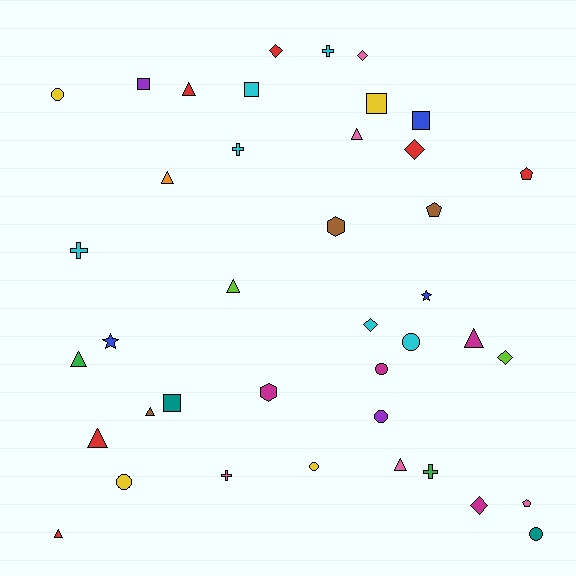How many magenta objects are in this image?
There are 4 magenta objects.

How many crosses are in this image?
There are 5 crosses.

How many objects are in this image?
There are 40 objects.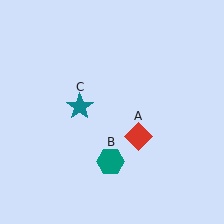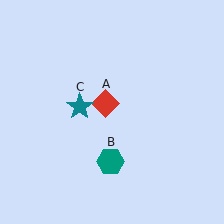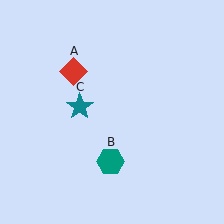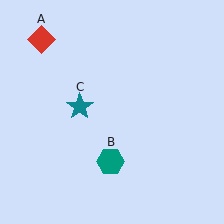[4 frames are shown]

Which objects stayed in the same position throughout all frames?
Teal hexagon (object B) and teal star (object C) remained stationary.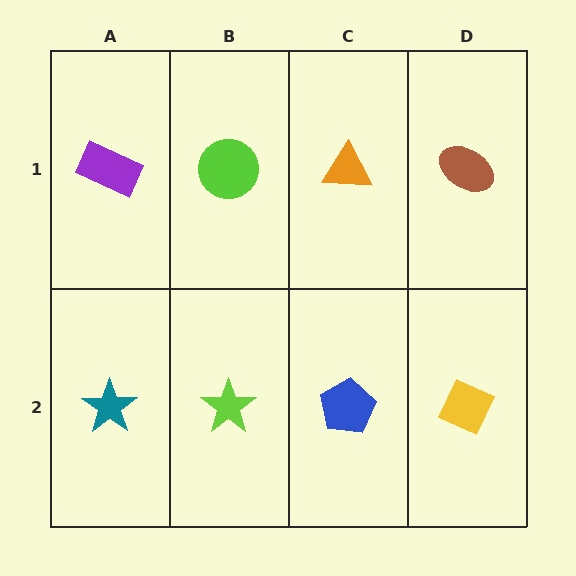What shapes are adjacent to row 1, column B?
A lime star (row 2, column B), a purple rectangle (row 1, column A), an orange triangle (row 1, column C).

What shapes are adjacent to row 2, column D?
A brown ellipse (row 1, column D), a blue pentagon (row 2, column C).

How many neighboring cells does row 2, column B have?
3.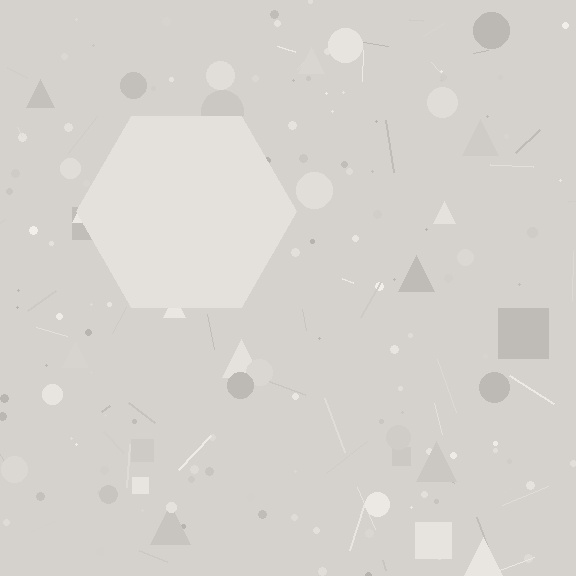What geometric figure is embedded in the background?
A hexagon is embedded in the background.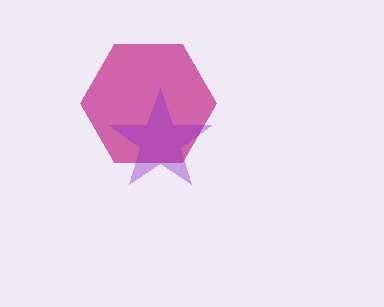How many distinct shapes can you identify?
There are 2 distinct shapes: a magenta hexagon, a purple star.